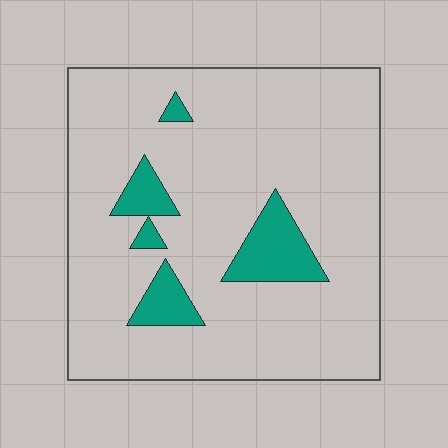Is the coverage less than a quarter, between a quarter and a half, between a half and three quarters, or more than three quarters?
Less than a quarter.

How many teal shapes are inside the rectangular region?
5.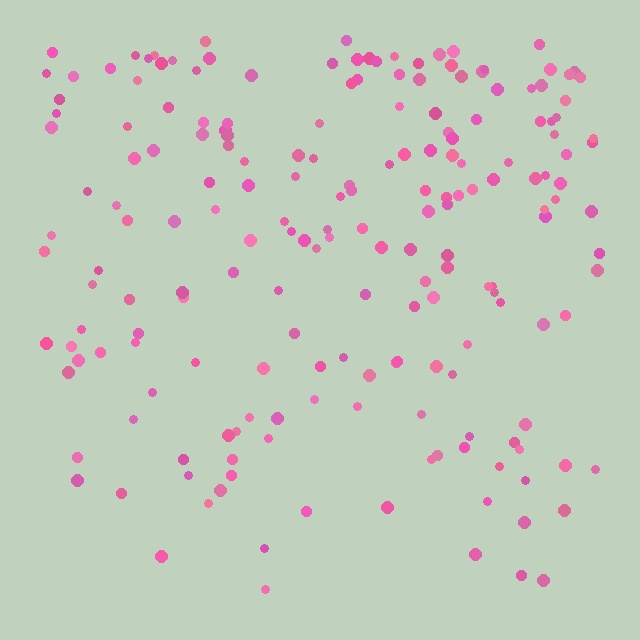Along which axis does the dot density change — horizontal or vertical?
Vertical.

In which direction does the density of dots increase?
From bottom to top, with the top side densest.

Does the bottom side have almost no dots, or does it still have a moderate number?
Still a moderate number, just noticeably fewer than the top.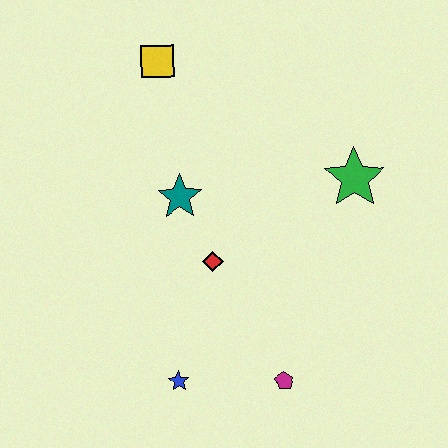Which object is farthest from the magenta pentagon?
The yellow square is farthest from the magenta pentagon.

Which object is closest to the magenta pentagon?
The blue star is closest to the magenta pentagon.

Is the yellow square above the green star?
Yes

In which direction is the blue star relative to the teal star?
The blue star is below the teal star.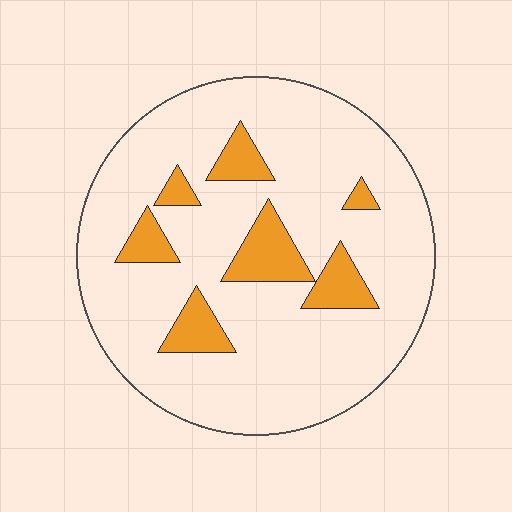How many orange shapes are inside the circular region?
7.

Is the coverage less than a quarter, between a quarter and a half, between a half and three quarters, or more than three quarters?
Less than a quarter.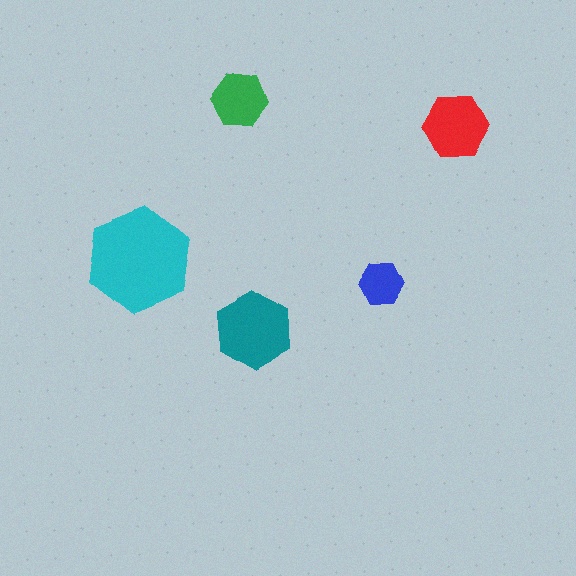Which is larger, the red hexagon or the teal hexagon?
The teal one.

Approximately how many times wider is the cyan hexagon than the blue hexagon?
About 2.5 times wider.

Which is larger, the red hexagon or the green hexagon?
The red one.